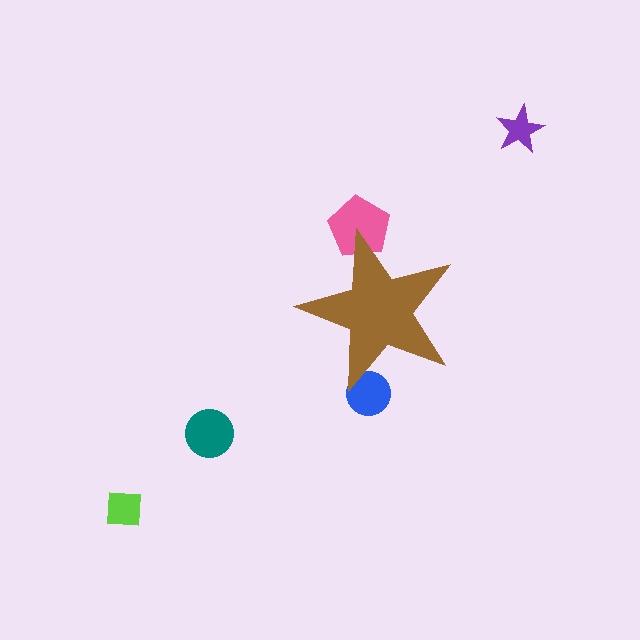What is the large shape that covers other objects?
A brown star.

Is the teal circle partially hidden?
No, the teal circle is fully visible.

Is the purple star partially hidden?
No, the purple star is fully visible.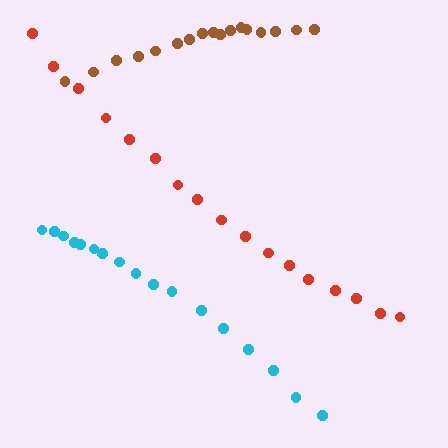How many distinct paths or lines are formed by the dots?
There are 3 distinct paths.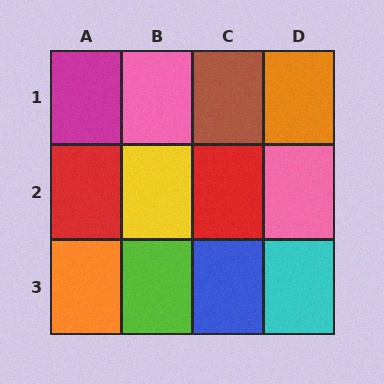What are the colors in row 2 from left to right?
Red, yellow, red, pink.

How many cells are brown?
1 cell is brown.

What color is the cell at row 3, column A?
Orange.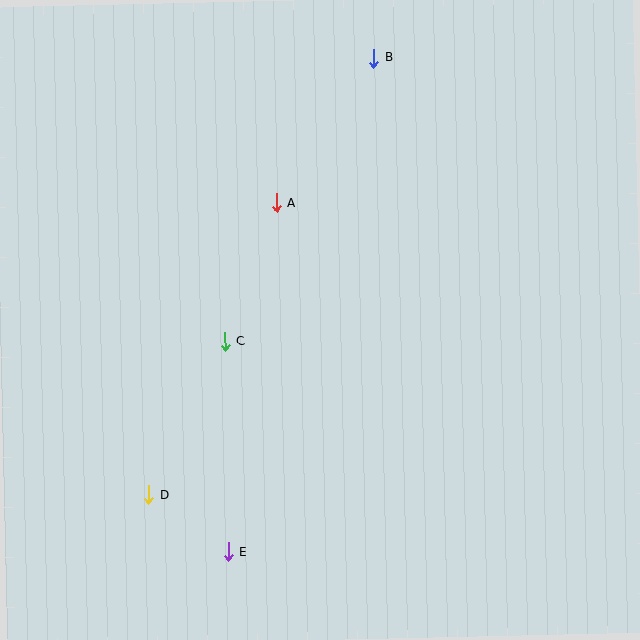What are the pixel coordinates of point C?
Point C is at (225, 341).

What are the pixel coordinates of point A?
Point A is at (277, 203).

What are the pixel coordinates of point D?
Point D is at (149, 495).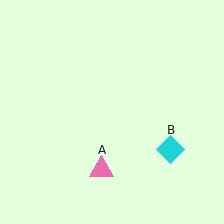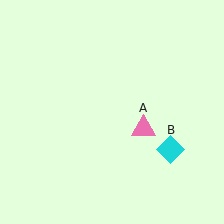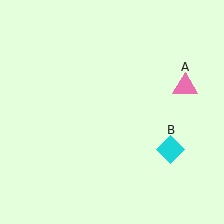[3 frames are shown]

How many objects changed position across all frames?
1 object changed position: pink triangle (object A).